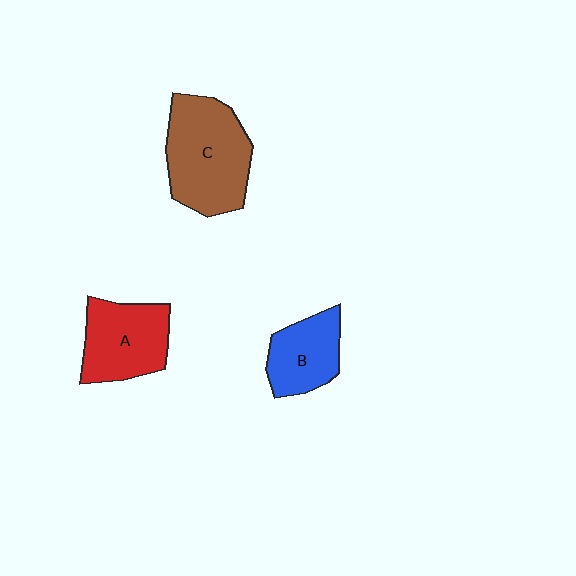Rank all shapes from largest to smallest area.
From largest to smallest: C (brown), A (red), B (blue).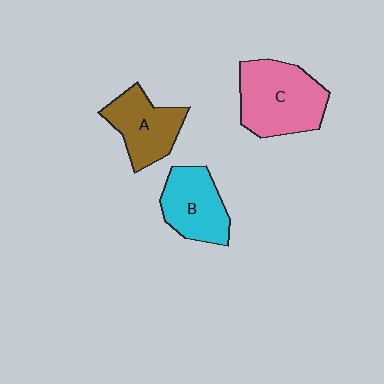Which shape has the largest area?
Shape C (pink).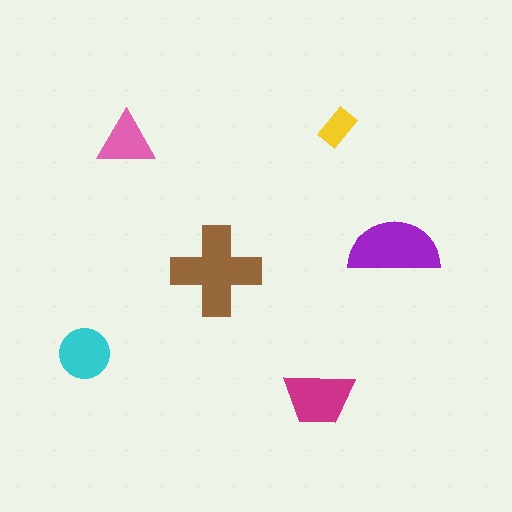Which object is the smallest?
The yellow rectangle.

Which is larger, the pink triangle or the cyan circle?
The cyan circle.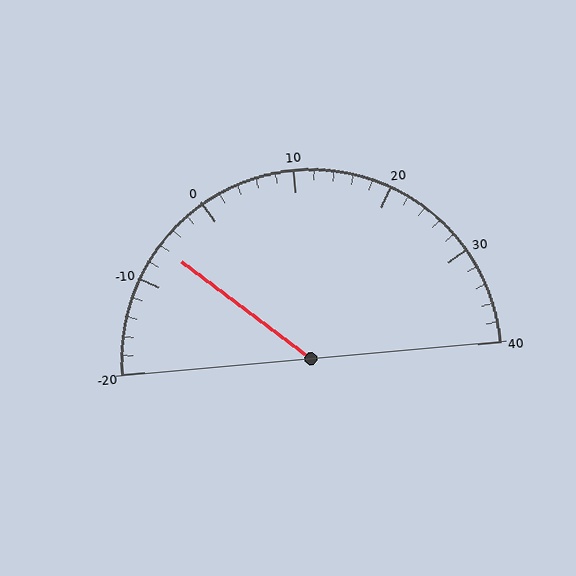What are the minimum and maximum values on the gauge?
The gauge ranges from -20 to 40.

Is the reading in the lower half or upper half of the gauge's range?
The reading is in the lower half of the range (-20 to 40).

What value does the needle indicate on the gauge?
The needle indicates approximately -6.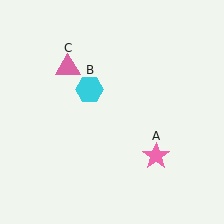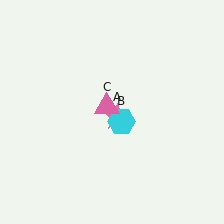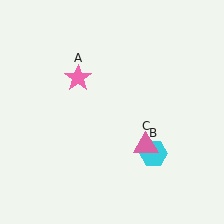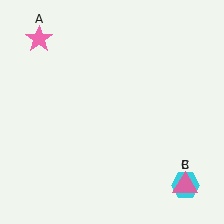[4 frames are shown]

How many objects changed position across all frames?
3 objects changed position: pink star (object A), cyan hexagon (object B), pink triangle (object C).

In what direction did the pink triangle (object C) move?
The pink triangle (object C) moved down and to the right.